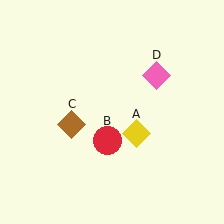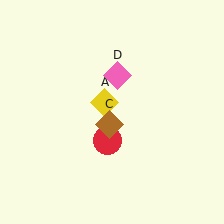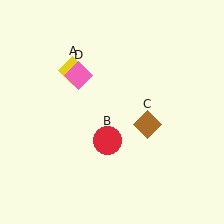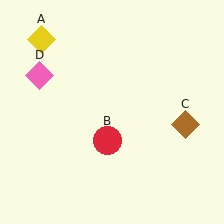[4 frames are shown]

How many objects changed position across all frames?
3 objects changed position: yellow diamond (object A), brown diamond (object C), pink diamond (object D).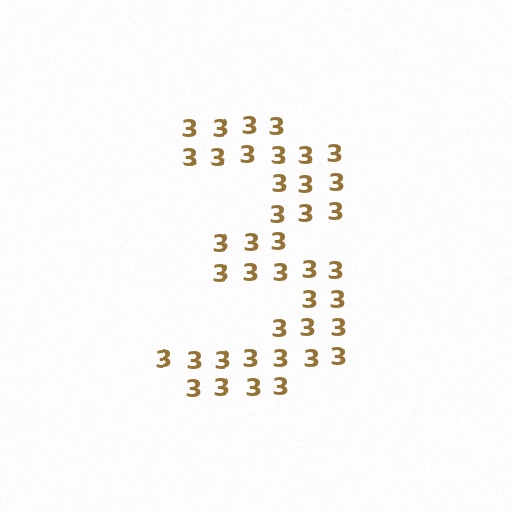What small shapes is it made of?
It is made of small digit 3's.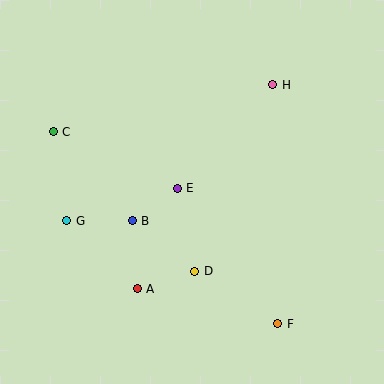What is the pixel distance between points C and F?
The distance between C and F is 295 pixels.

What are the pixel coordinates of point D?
Point D is at (195, 271).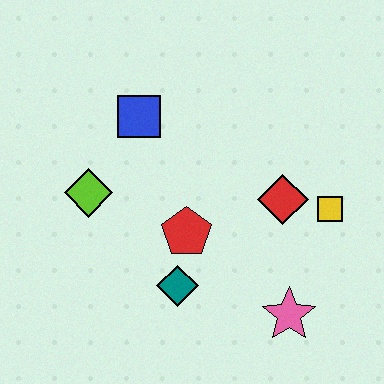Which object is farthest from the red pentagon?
The yellow square is farthest from the red pentagon.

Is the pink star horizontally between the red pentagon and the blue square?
No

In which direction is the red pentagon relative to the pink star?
The red pentagon is to the left of the pink star.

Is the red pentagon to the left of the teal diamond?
No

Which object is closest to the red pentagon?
The teal diamond is closest to the red pentagon.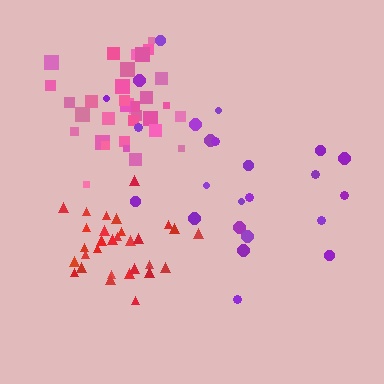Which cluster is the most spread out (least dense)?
Purple.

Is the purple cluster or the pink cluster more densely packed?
Pink.